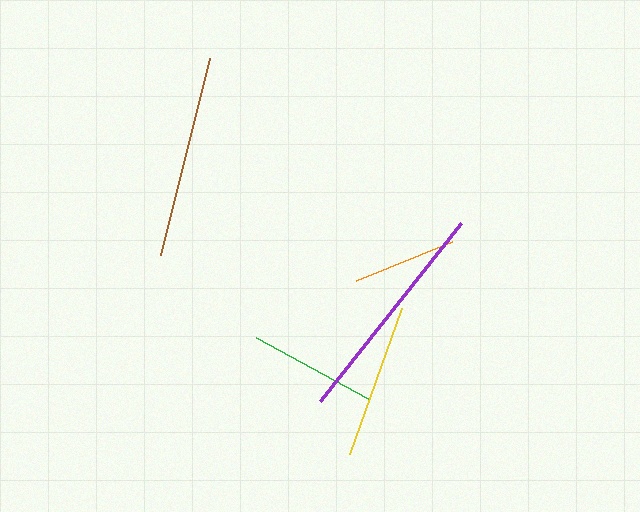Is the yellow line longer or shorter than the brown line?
The brown line is longer than the yellow line.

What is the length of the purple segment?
The purple segment is approximately 227 pixels long.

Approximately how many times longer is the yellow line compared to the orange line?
The yellow line is approximately 1.5 times the length of the orange line.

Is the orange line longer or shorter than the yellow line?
The yellow line is longer than the orange line.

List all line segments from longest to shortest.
From longest to shortest: purple, brown, yellow, green, orange.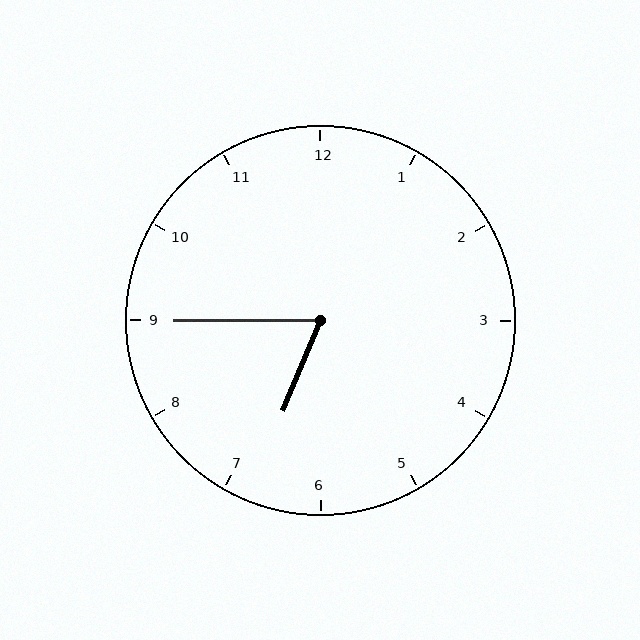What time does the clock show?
6:45.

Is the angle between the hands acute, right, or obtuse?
It is acute.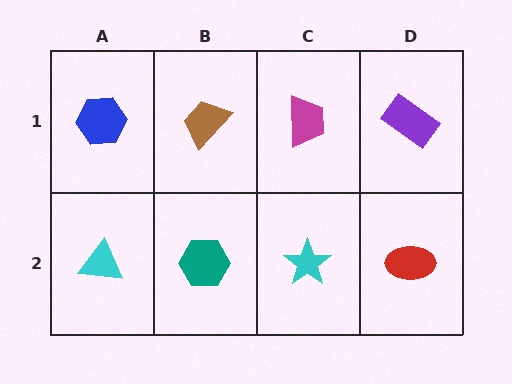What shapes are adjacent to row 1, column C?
A cyan star (row 2, column C), a brown trapezoid (row 1, column B), a purple rectangle (row 1, column D).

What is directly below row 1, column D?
A red ellipse.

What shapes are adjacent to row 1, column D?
A red ellipse (row 2, column D), a magenta trapezoid (row 1, column C).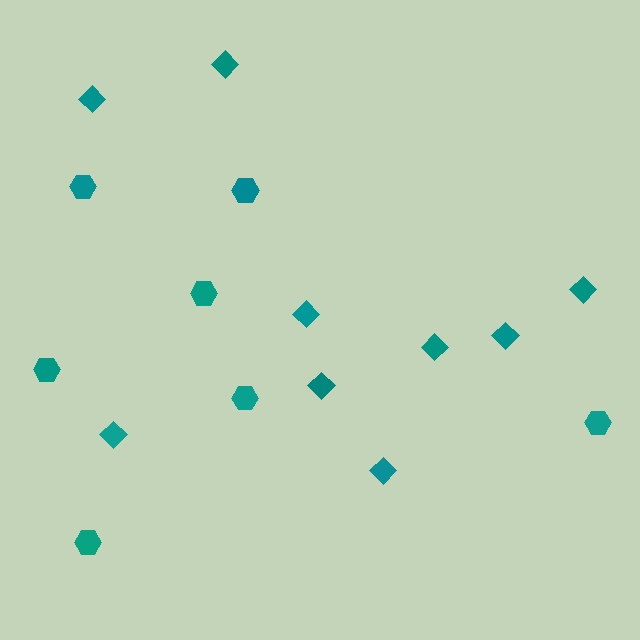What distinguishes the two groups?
There are 2 groups: one group of diamonds (9) and one group of hexagons (7).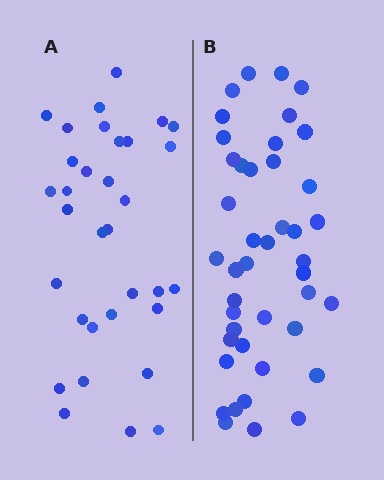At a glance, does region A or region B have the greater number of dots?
Region B (the right region) has more dots.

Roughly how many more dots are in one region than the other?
Region B has roughly 10 or so more dots than region A.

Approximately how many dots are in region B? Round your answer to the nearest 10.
About 40 dots. (The exact count is 43, which rounds to 40.)